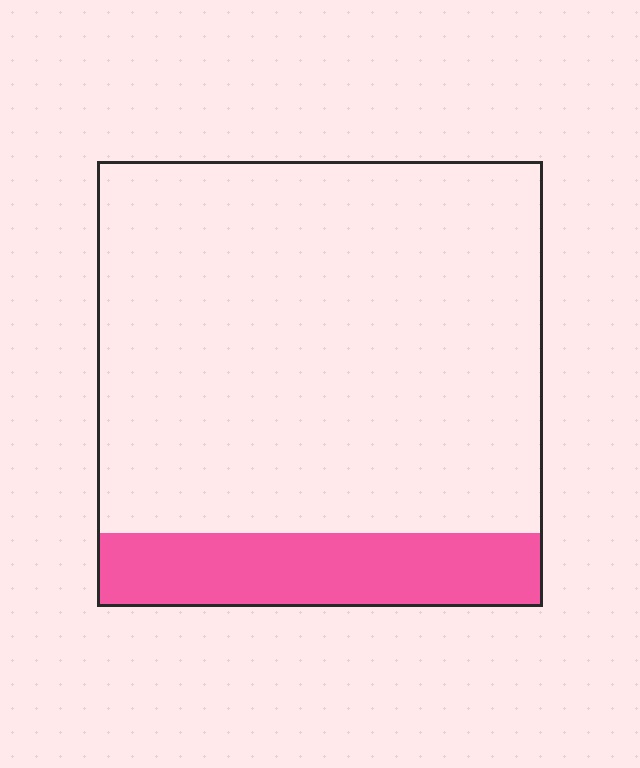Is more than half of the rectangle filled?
No.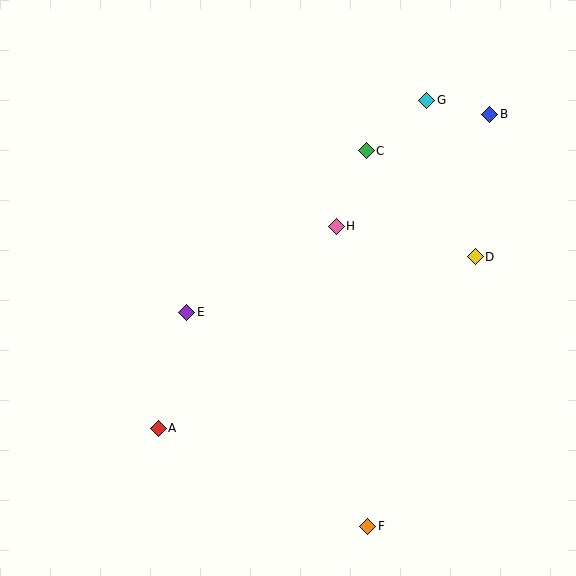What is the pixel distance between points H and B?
The distance between H and B is 190 pixels.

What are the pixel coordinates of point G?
Point G is at (427, 100).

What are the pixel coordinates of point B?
Point B is at (490, 114).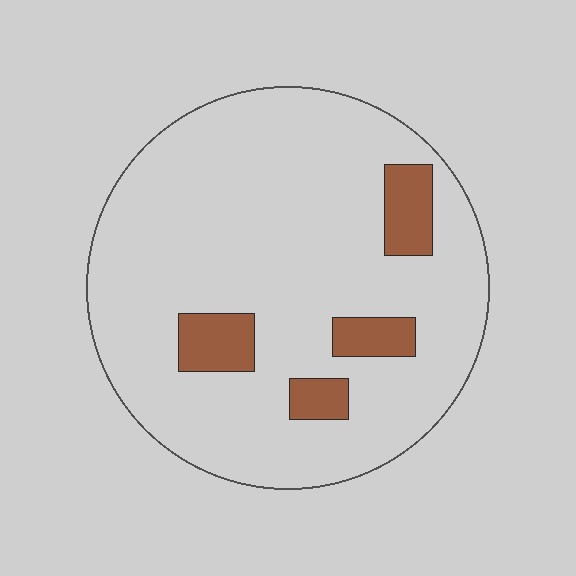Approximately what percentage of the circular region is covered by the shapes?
Approximately 10%.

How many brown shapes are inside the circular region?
4.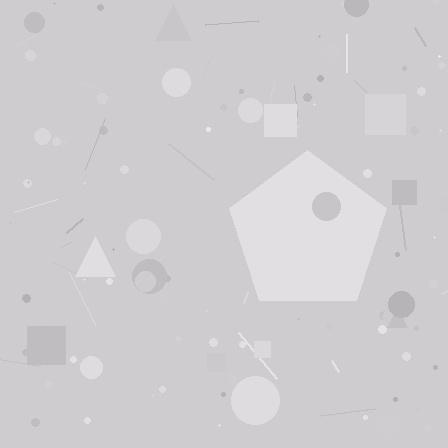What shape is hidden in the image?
A pentagon is hidden in the image.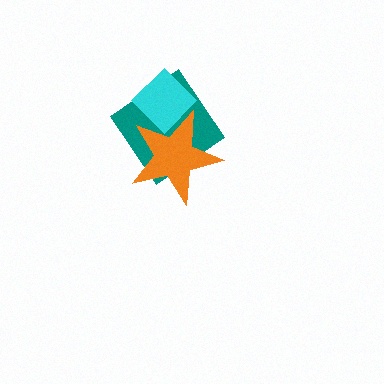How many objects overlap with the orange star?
2 objects overlap with the orange star.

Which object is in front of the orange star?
The cyan diamond is in front of the orange star.